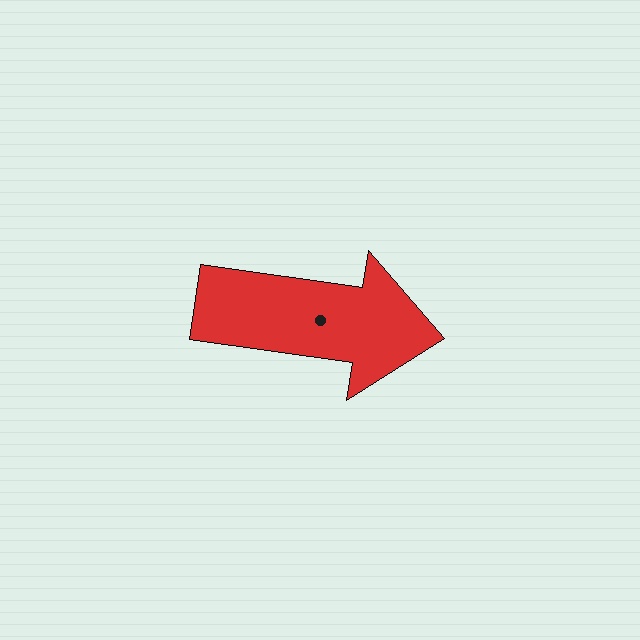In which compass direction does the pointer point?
East.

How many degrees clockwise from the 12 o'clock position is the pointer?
Approximately 98 degrees.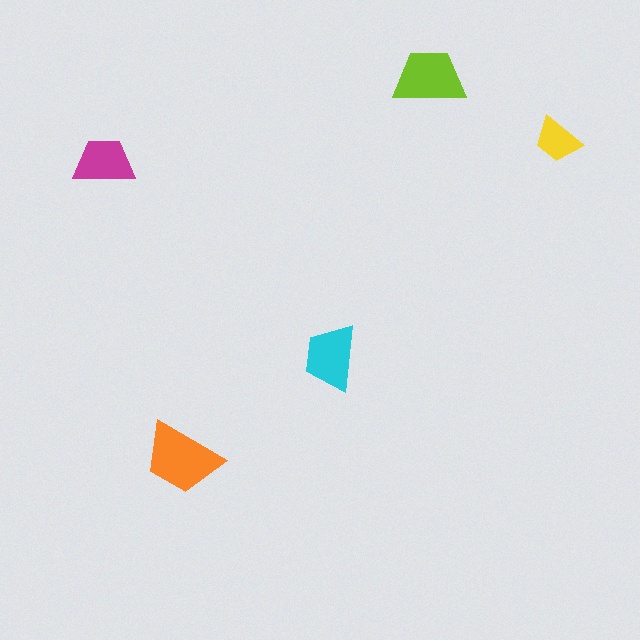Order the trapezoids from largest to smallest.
the orange one, the lime one, the cyan one, the magenta one, the yellow one.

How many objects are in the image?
There are 5 objects in the image.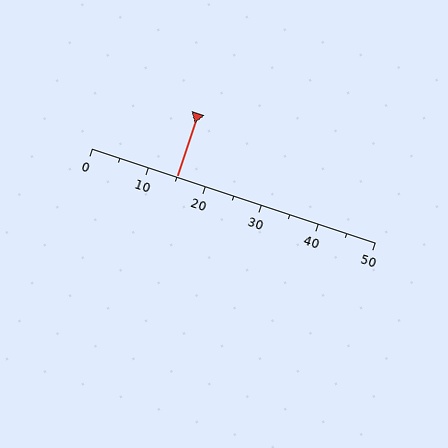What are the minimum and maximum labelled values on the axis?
The axis runs from 0 to 50.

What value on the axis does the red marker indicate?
The marker indicates approximately 15.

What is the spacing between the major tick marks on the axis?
The major ticks are spaced 10 apart.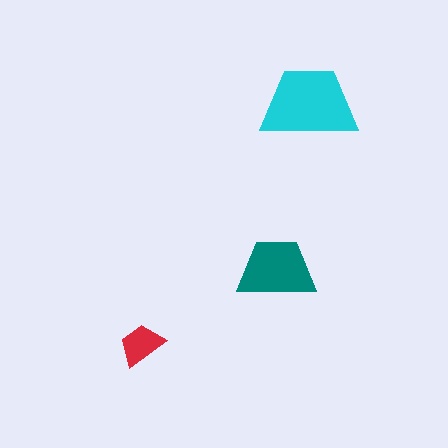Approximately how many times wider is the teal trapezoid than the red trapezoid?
About 1.5 times wider.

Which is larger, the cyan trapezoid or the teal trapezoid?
The cyan one.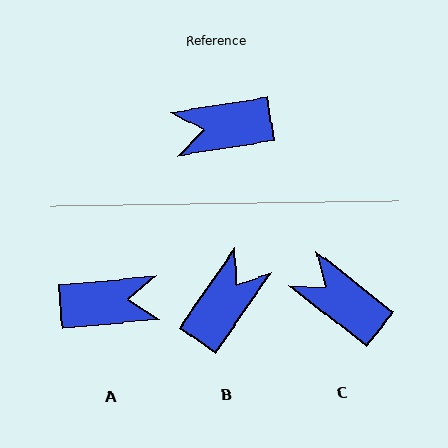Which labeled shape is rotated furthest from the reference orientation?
A, about 176 degrees away.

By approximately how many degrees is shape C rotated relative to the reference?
Approximately 47 degrees clockwise.